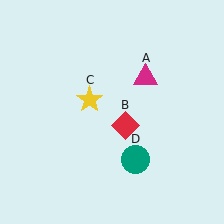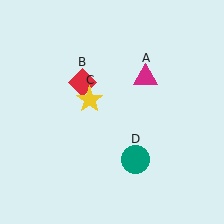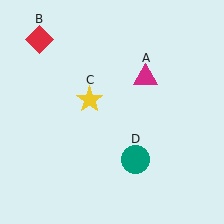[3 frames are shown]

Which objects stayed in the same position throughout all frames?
Magenta triangle (object A) and yellow star (object C) and teal circle (object D) remained stationary.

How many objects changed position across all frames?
1 object changed position: red diamond (object B).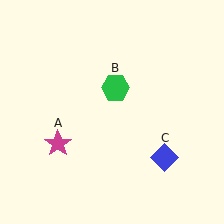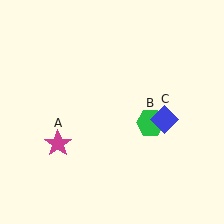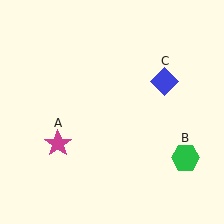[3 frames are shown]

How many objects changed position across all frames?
2 objects changed position: green hexagon (object B), blue diamond (object C).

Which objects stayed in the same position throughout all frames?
Magenta star (object A) remained stationary.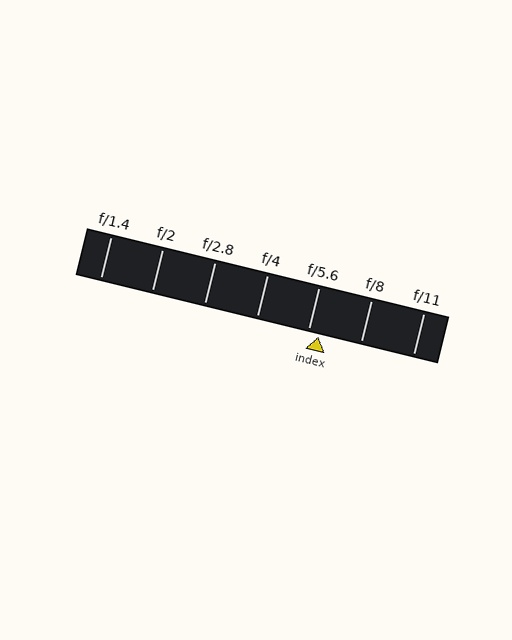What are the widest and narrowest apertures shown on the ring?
The widest aperture shown is f/1.4 and the narrowest is f/11.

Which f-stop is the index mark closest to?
The index mark is closest to f/5.6.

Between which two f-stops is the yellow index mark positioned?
The index mark is between f/5.6 and f/8.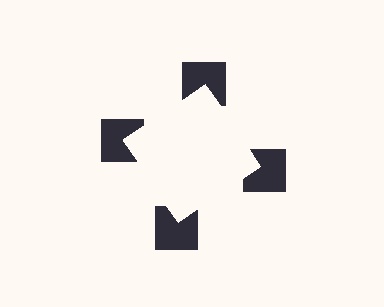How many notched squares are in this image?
There are 4 — one at each vertex of the illusory square.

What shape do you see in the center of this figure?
An illusory square — its edges are inferred from the aligned wedge cuts in the notched squares, not physically drawn.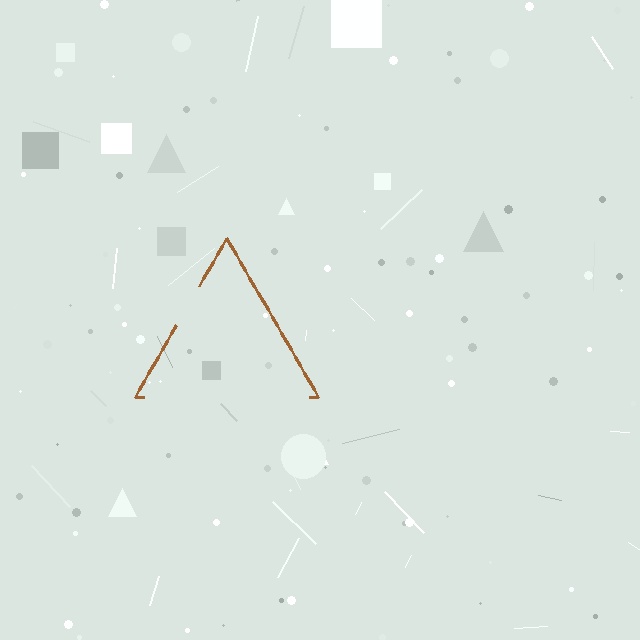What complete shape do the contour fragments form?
The contour fragments form a triangle.